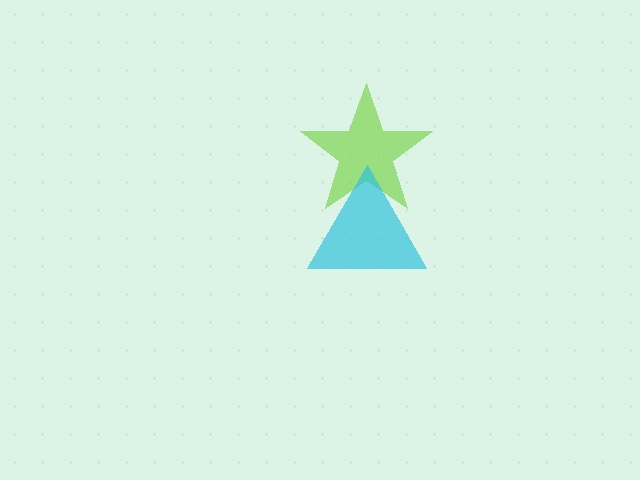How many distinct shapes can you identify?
There are 2 distinct shapes: a lime star, a cyan triangle.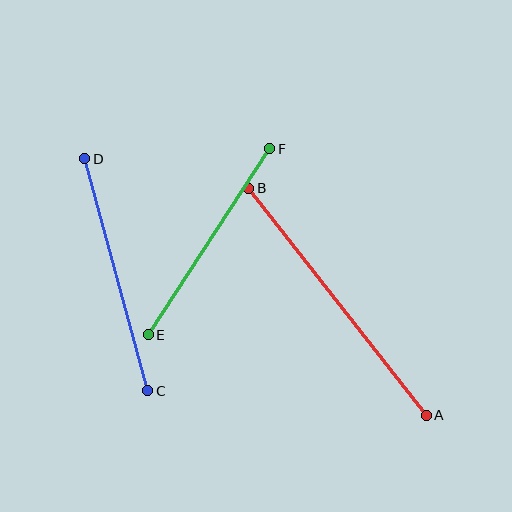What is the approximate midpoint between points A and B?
The midpoint is at approximately (337, 302) pixels.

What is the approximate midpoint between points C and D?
The midpoint is at approximately (116, 275) pixels.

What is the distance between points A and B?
The distance is approximately 288 pixels.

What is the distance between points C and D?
The distance is approximately 240 pixels.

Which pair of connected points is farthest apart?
Points A and B are farthest apart.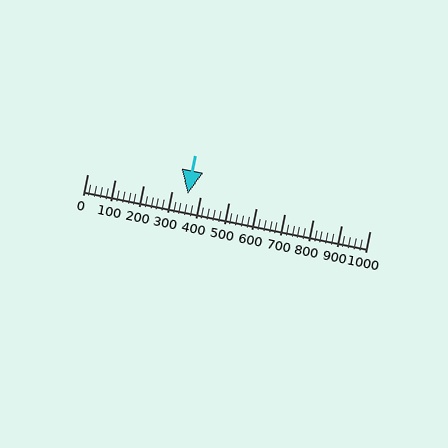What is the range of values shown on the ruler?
The ruler shows values from 0 to 1000.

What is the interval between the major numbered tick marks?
The major tick marks are spaced 100 units apart.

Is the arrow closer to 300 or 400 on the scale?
The arrow is closer to 400.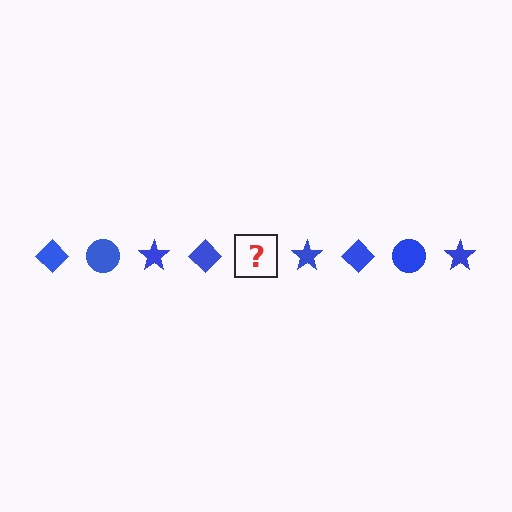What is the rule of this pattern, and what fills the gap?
The rule is that the pattern cycles through diamond, circle, star shapes in blue. The gap should be filled with a blue circle.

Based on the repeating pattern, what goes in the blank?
The blank should be a blue circle.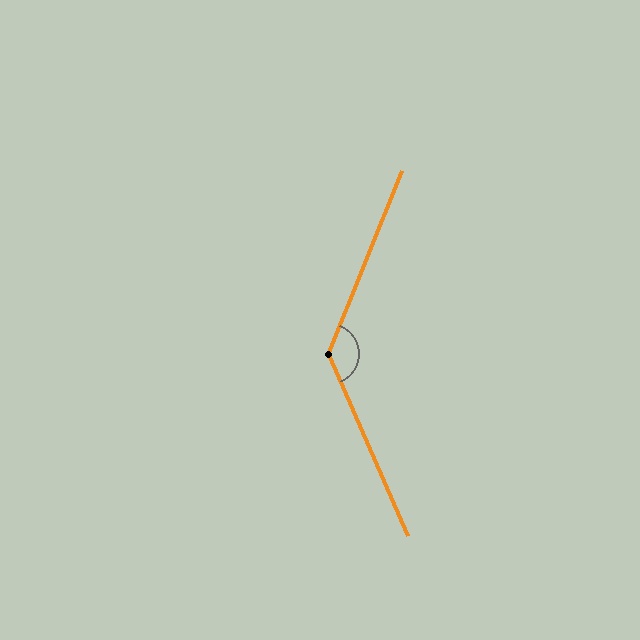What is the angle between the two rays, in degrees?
Approximately 135 degrees.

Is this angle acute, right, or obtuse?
It is obtuse.